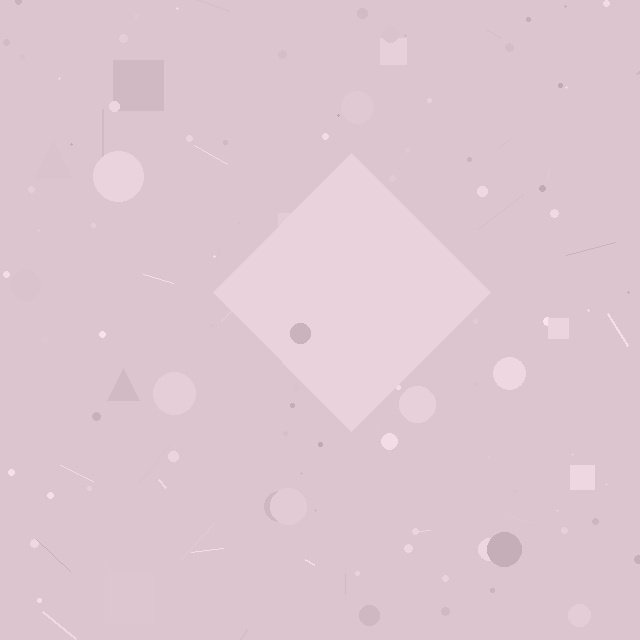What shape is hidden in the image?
A diamond is hidden in the image.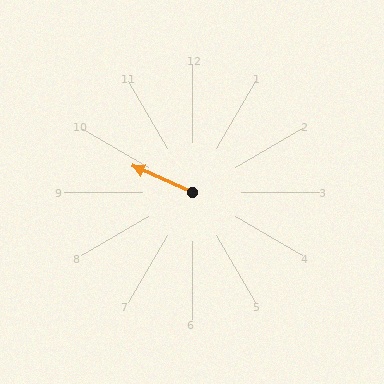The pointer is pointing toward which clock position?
Roughly 10 o'clock.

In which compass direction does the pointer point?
Northwest.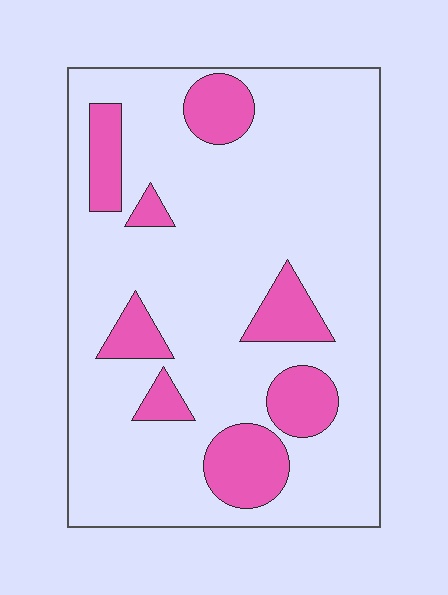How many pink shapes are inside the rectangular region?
8.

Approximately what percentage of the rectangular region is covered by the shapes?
Approximately 20%.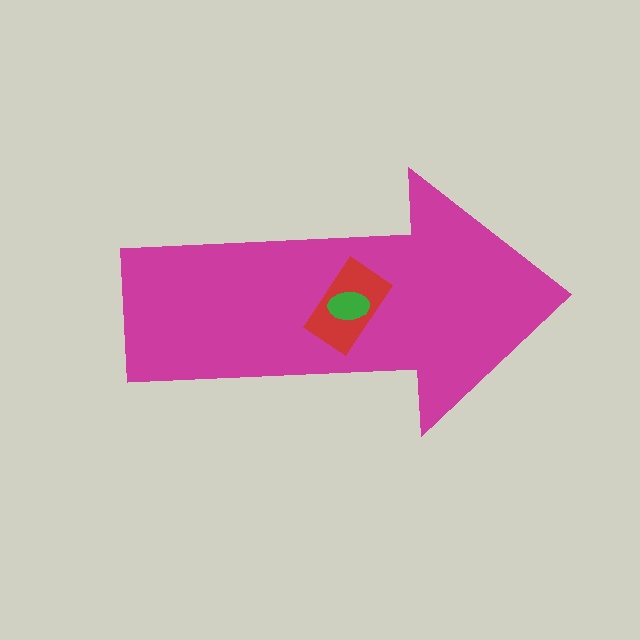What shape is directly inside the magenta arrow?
The red rectangle.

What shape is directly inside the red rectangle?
The green ellipse.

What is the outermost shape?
The magenta arrow.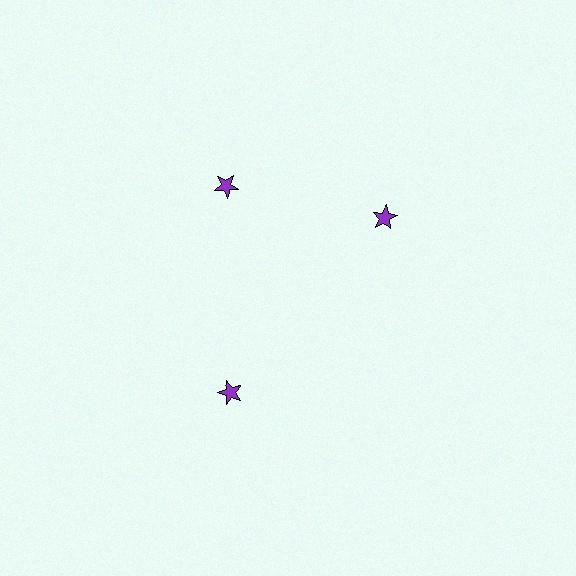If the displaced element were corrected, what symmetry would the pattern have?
It would have 3-fold rotational symmetry — the pattern would map onto itself every 120 degrees.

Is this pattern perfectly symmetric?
No. The 3 purple stars are arranged in a ring, but one element near the 3 o'clock position is rotated out of alignment along the ring, breaking the 3-fold rotational symmetry.